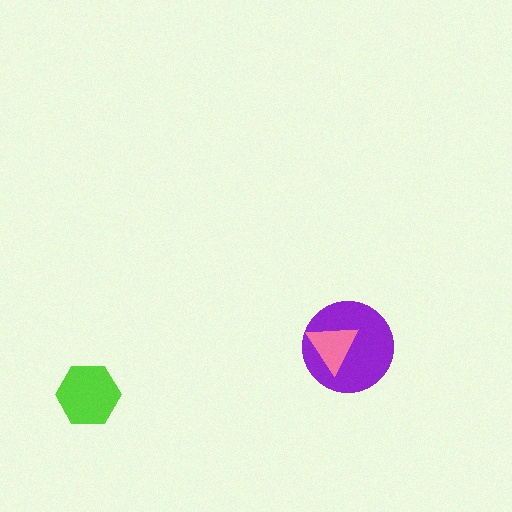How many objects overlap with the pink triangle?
1 object overlaps with the pink triangle.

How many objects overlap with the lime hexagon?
0 objects overlap with the lime hexagon.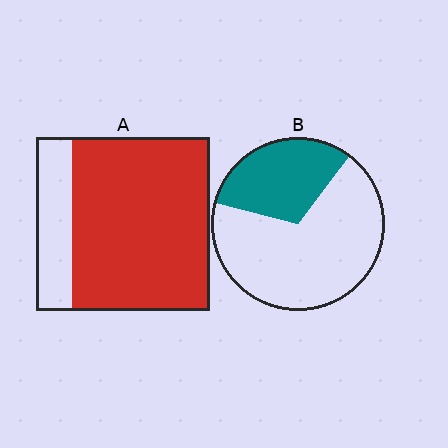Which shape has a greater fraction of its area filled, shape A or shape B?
Shape A.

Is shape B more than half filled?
No.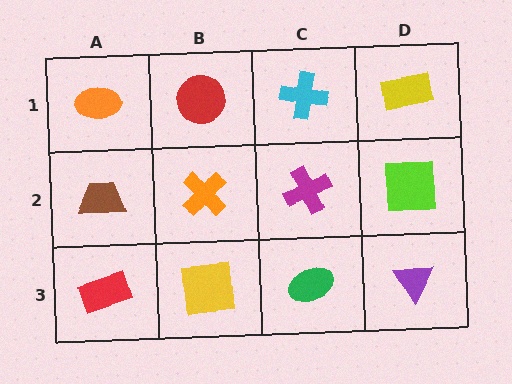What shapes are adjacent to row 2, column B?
A red circle (row 1, column B), a yellow square (row 3, column B), a brown trapezoid (row 2, column A), a magenta cross (row 2, column C).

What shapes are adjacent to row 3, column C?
A magenta cross (row 2, column C), a yellow square (row 3, column B), a purple triangle (row 3, column D).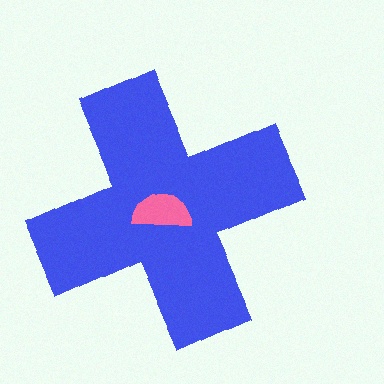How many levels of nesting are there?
2.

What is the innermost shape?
The pink semicircle.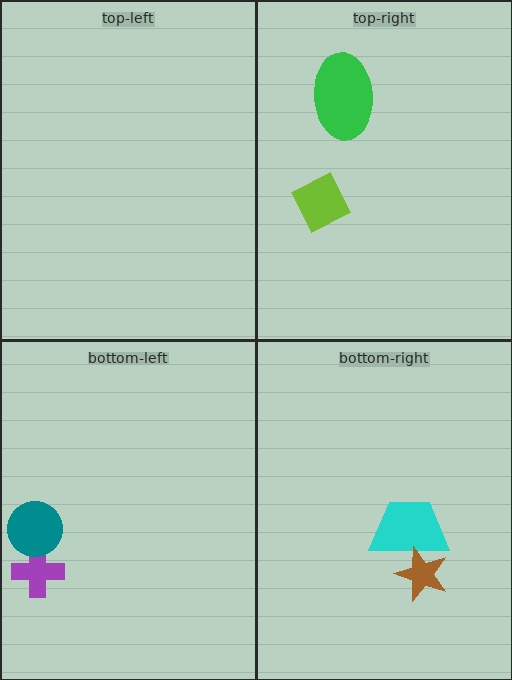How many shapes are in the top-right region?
2.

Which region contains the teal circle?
The bottom-left region.